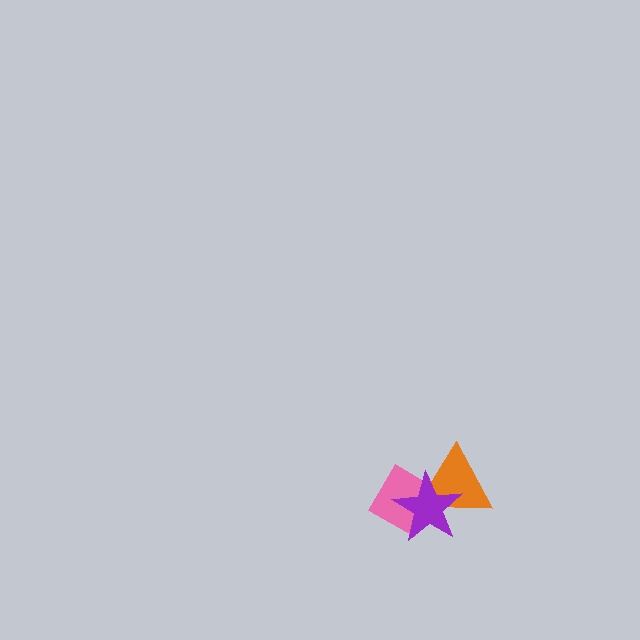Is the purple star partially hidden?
No, no other shape covers it.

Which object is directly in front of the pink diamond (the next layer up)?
The orange triangle is directly in front of the pink diamond.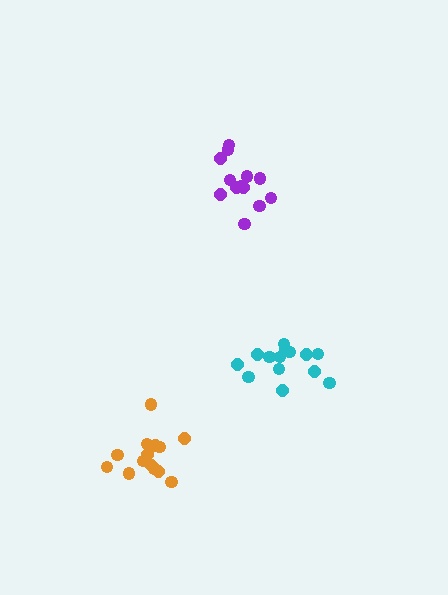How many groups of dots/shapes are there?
There are 3 groups.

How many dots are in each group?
Group 1: 14 dots, Group 2: 14 dots, Group 3: 13 dots (41 total).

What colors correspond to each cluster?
The clusters are colored: cyan, orange, purple.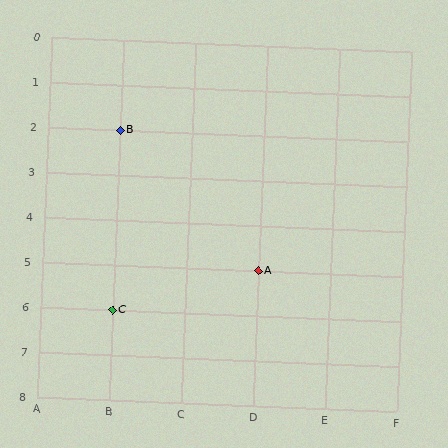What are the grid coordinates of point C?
Point C is at grid coordinates (B, 6).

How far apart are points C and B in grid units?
Points C and B are 4 rows apart.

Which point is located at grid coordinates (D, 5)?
Point A is at (D, 5).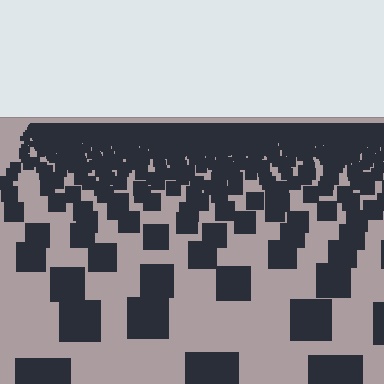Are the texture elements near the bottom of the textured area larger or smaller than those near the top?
Larger. Near the bottom, elements are closer to the viewer and appear at a bigger on-screen size.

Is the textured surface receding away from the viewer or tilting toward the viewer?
The surface is receding away from the viewer. Texture elements get smaller and denser toward the top.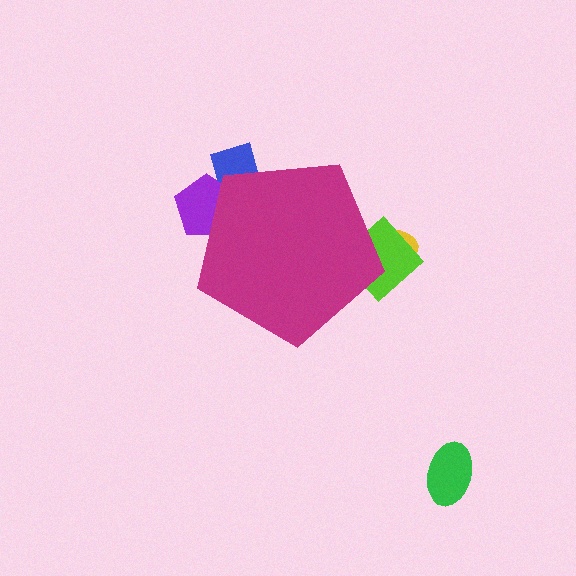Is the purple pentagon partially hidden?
Yes, the purple pentagon is partially hidden behind the magenta pentagon.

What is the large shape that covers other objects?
A magenta pentagon.